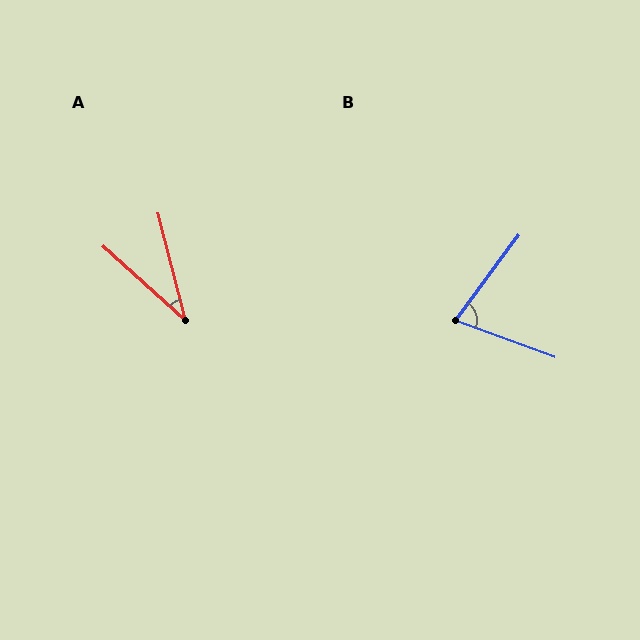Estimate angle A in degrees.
Approximately 33 degrees.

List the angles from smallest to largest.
A (33°), B (74°).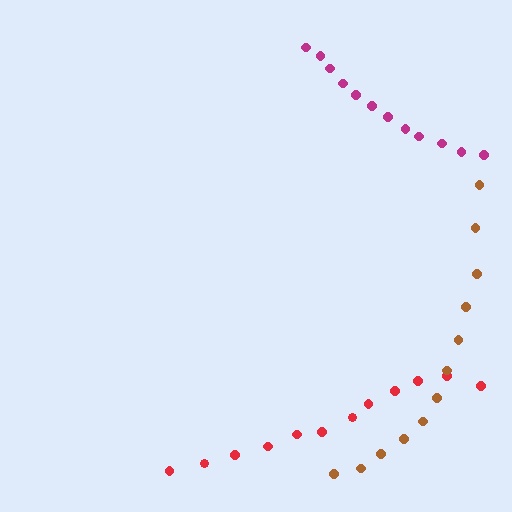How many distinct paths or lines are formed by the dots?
There are 3 distinct paths.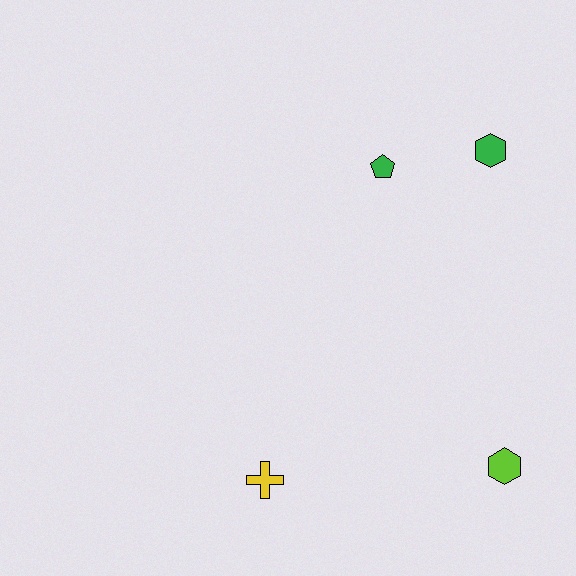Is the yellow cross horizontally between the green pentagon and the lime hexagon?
No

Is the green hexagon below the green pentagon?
No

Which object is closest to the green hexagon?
The green pentagon is closest to the green hexagon.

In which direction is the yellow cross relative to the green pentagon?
The yellow cross is below the green pentagon.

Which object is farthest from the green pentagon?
The yellow cross is farthest from the green pentagon.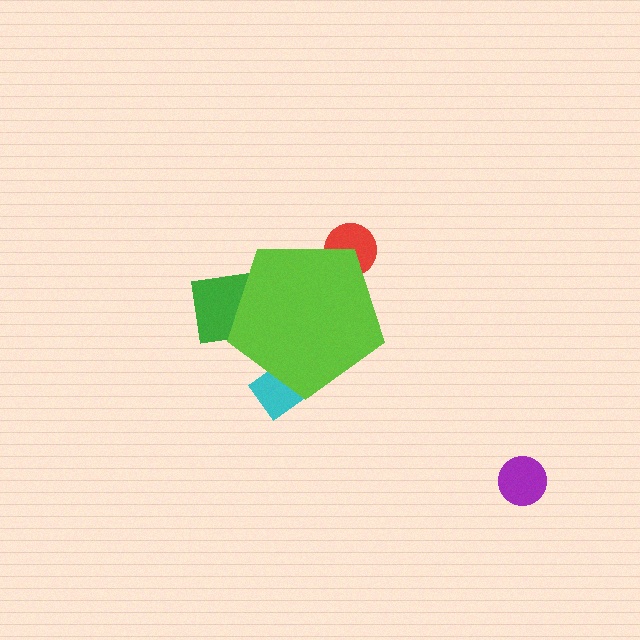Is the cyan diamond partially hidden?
Yes, the cyan diamond is partially hidden behind the lime pentagon.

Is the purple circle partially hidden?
No, the purple circle is fully visible.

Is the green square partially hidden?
Yes, the green square is partially hidden behind the lime pentagon.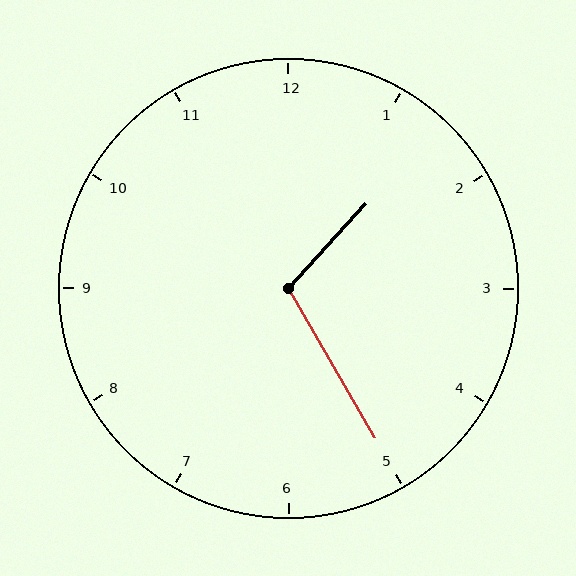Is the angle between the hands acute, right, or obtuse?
It is obtuse.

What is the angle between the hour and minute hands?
Approximately 108 degrees.